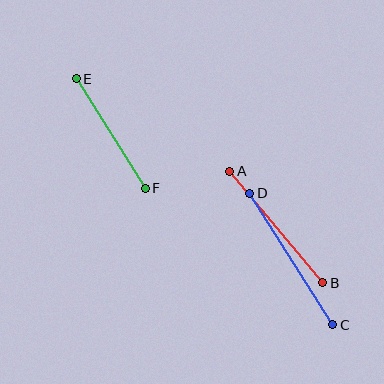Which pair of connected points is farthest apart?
Points C and D are farthest apart.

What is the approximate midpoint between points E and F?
The midpoint is at approximately (111, 134) pixels.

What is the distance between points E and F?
The distance is approximately 130 pixels.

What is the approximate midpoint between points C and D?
The midpoint is at approximately (291, 259) pixels.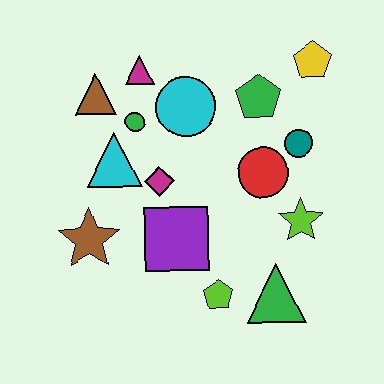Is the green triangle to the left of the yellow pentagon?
Yes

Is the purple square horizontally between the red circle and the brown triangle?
Yes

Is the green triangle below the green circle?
Yes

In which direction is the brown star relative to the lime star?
The brown star is to the left of the lime star.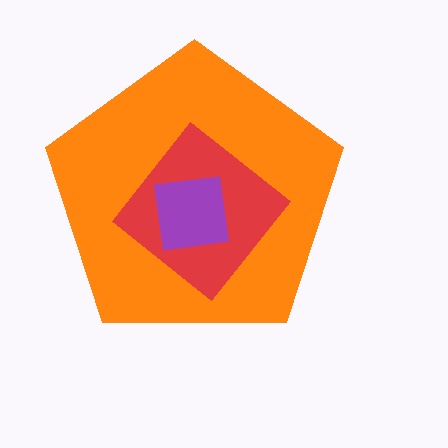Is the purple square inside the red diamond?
Yes.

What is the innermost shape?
The purple square.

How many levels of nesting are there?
3.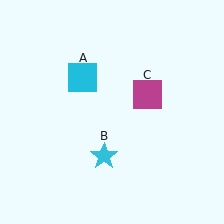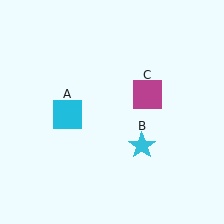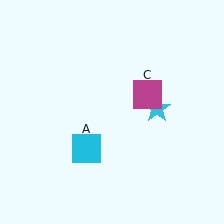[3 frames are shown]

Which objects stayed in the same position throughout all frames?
Magenta square (object C) remained stationary.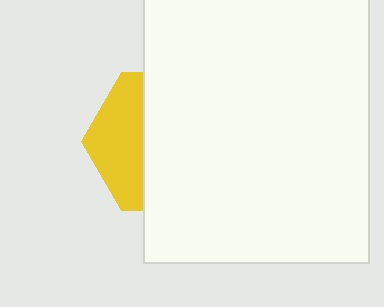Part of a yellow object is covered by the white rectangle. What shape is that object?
It is a hexagon.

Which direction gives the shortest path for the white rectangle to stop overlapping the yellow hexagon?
Moving right gives the shortest separation.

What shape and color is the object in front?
The object in front is a white rectangle.